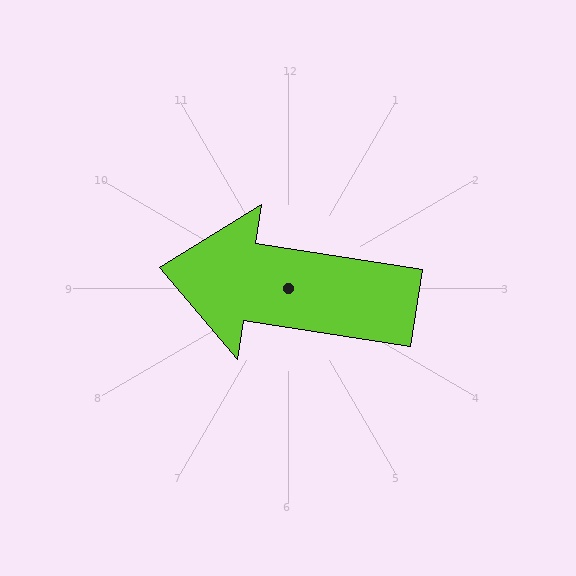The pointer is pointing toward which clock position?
Roughly 9 o'clock.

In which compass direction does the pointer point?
West.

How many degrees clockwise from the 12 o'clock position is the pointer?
Approximately 279 degrees.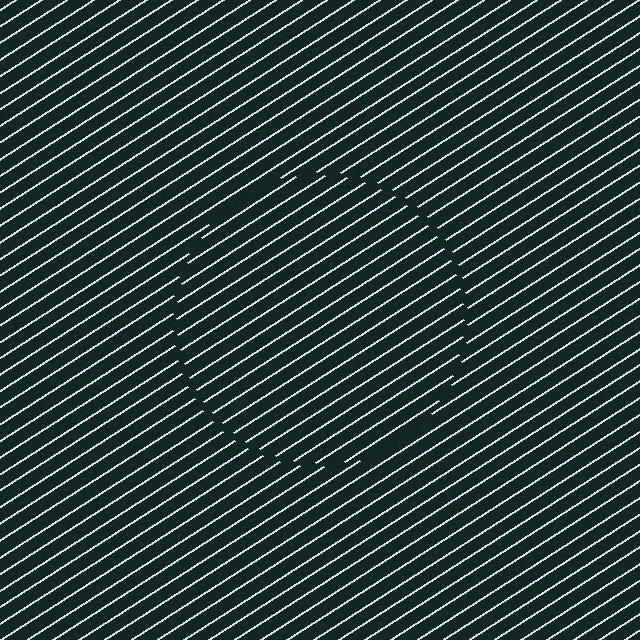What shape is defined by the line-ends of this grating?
An illusory circle. The interior of the shape contains the same grating, shifted by half a period — the contour is defined by the phase discontinuity where line-ends from the inner and outer gratings abut.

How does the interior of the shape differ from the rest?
The interior of the shape contains the same grating, shifted by half a period — the contour is defined by the phase discontinuity where line-ends from the inner and outer gratings abut.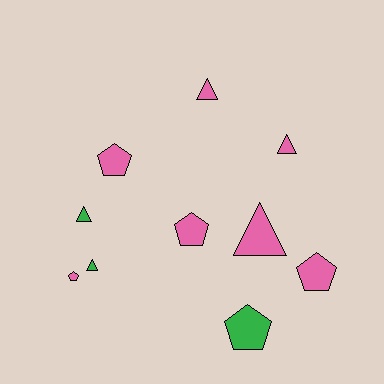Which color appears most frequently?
Pink, with 7 objects.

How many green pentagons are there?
There is 1 green pentagon.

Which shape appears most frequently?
Triangle, with 5 objects.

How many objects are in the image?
There are 10 objects.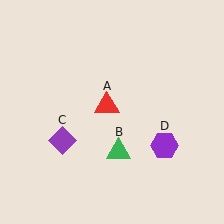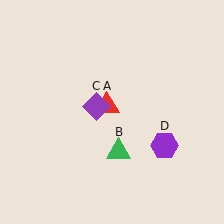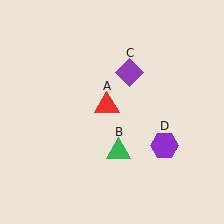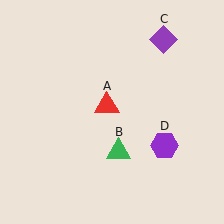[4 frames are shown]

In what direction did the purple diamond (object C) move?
The purple diamond (object C) moved up and to the right.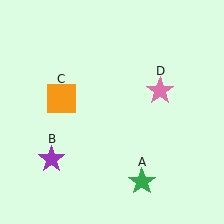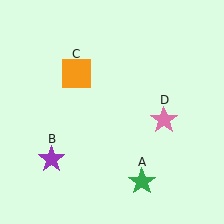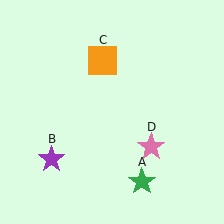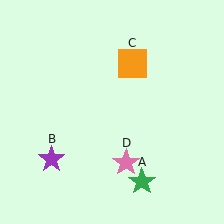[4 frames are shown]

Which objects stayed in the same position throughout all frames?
Green star (object A) and purple star (object B) remained stationary.